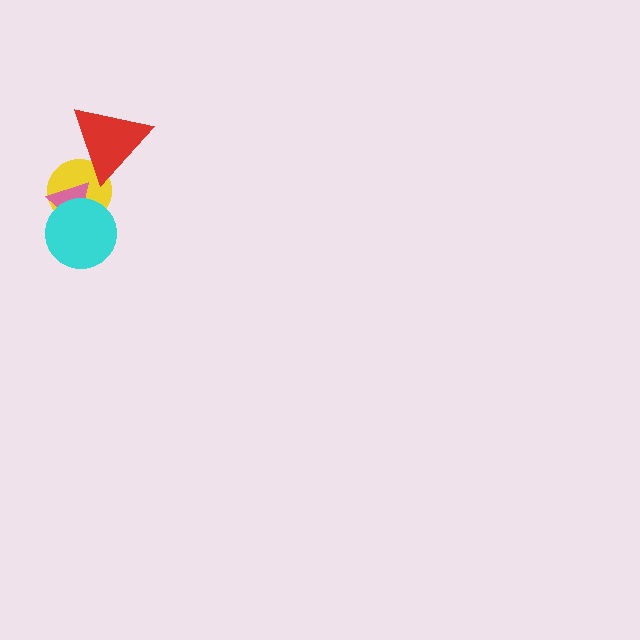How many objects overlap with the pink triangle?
2 objects overlap with the pink triangle.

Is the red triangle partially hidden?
No, no other shape covers it.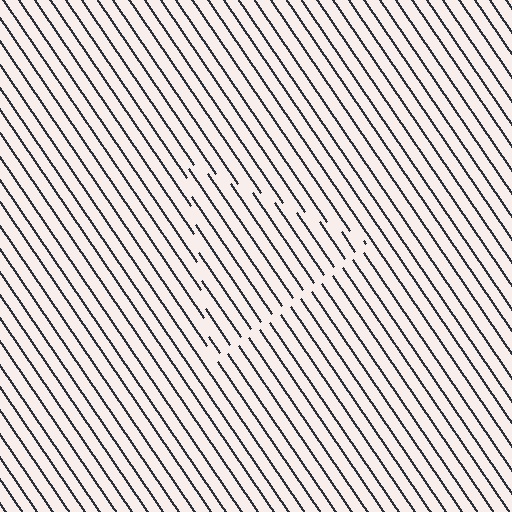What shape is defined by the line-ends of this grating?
An illusory triangle. The interior of the shape contains the same grating, shifted by half a period — the contour is defined by the phase discontinuity where line-ends from the inner and outer gratings abut.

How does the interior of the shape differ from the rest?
The interior of the shape contains the same grating, shifted by half a period — the contour is defined by the phase discontinuity where line-ends from the inner and outer gratings abut.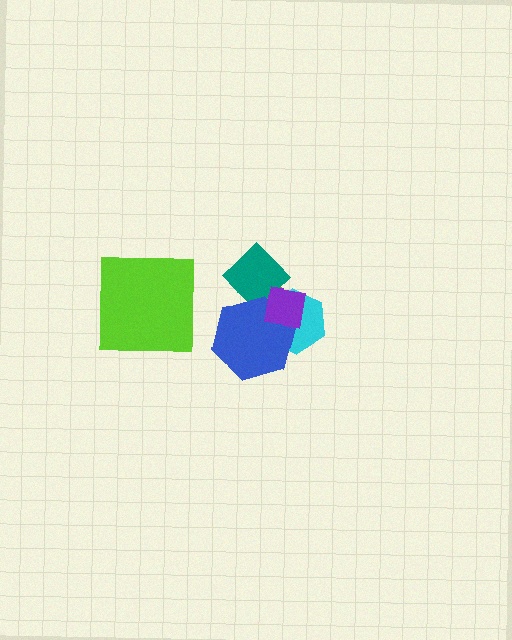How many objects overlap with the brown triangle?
4 objects overlap with the brown triangle.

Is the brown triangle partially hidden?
Yes, it is partially covered by another shape.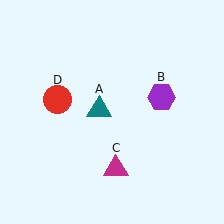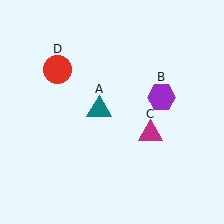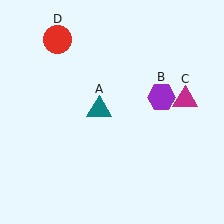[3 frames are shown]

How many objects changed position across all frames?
2 objects changed position: magenta triangle (object C), red circle (object D).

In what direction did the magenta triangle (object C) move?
The magenta triangle (object C) moved up and to the right.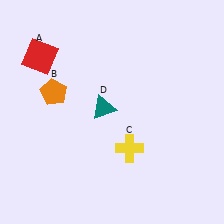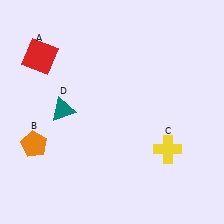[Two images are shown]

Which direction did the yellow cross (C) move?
The yellow cross (C) moved right.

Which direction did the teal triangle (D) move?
The teal triangle (D) moved left.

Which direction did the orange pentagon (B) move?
The orange pentagon (B) moved down.